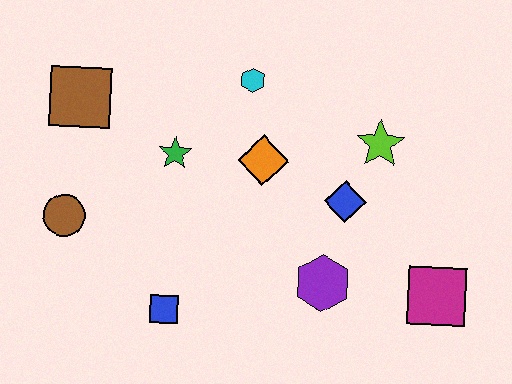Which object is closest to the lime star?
The blue diamond is closest to the lime star.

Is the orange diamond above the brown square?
No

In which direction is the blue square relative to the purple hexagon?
The blue square is to the left of the purple hexagon.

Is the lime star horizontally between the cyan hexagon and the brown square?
No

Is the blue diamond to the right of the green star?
Yes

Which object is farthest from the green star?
The magenta square is farthest from the green star.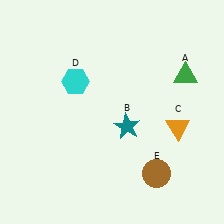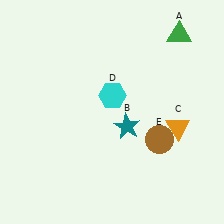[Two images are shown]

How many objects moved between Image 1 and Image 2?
3 objects moved between the two images.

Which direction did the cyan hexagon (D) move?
The cyan hexagon (D) moved right.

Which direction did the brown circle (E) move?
The brown circle (E) moved up.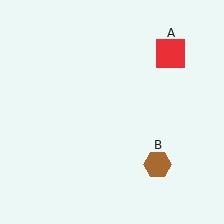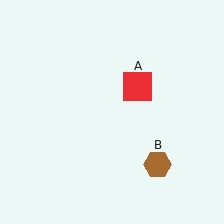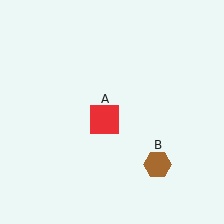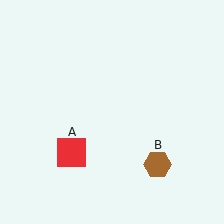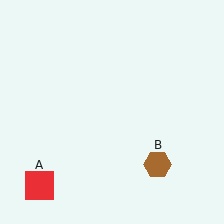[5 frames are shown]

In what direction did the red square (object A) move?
The red square (object A) moved down and to the left.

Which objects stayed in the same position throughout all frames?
Brown hexagon (object B) remained stationary.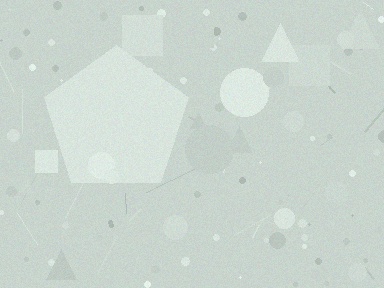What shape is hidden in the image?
A pentagon is hidden in the image.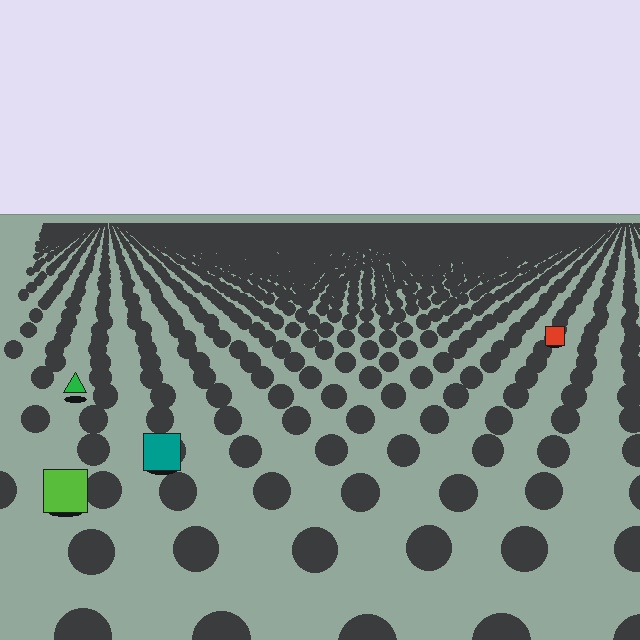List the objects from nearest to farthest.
From nearest to farthest: the lime square, the teal square, the green triangle, the red square.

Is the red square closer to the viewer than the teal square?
No. The teal square is closer — you can tell from the texture gradient: the ground texture is coarser near it.